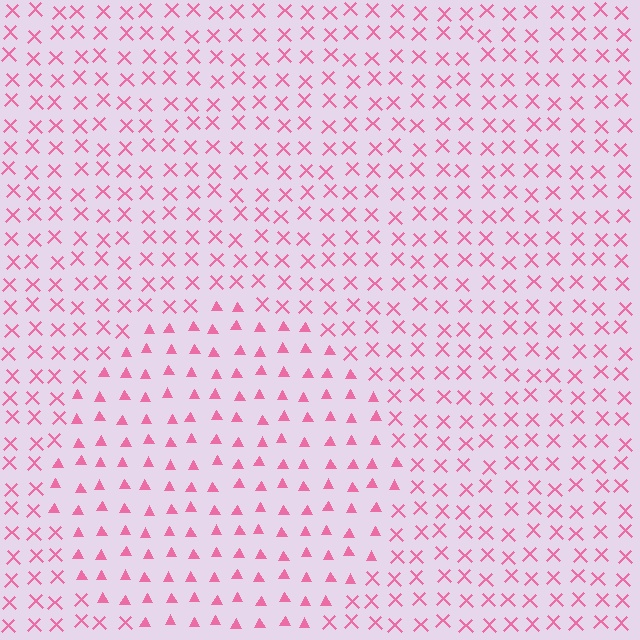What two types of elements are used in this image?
The image uses triangles inside the circle region and X marks outside it.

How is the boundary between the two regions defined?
The boundary is defined by a change in element shape: triangles inside vs. X marks outside. All elements share the same color and spacing.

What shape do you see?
I see a circle.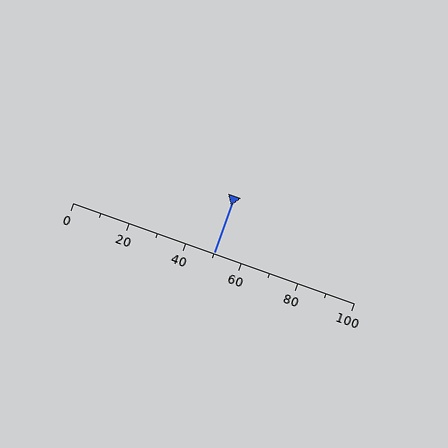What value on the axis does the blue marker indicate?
The marker indicates approximately 50.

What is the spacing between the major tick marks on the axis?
The major ticks are spaced 20 apart.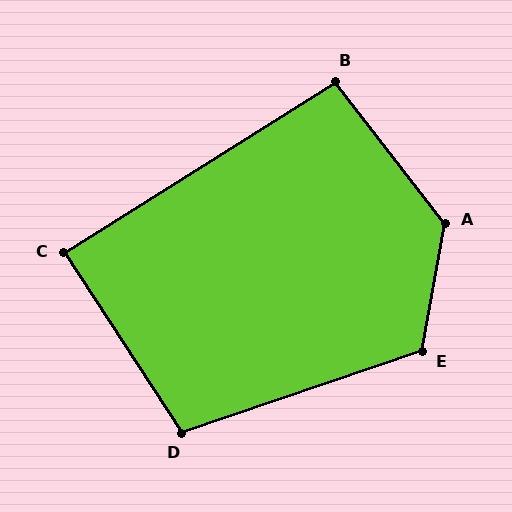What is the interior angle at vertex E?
Approximately 119 degrees (obtuse).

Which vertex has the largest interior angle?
A, at approximately 132 degrees.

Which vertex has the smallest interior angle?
C, at approximately 89 degrees.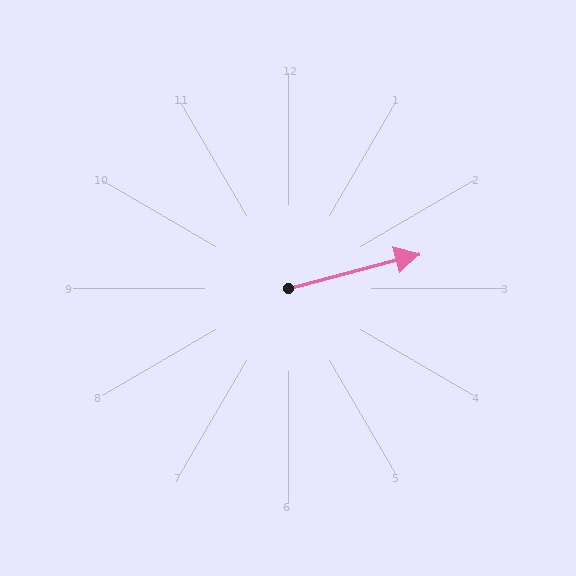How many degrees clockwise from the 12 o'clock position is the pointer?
Approximately 75 degrees.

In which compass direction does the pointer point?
East.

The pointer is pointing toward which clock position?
Roughly 3 o'clock.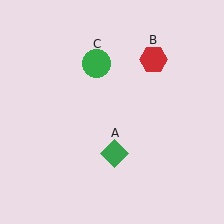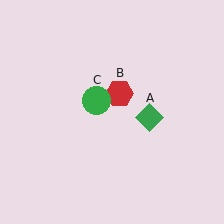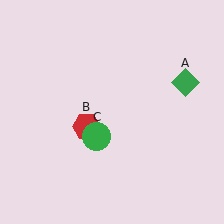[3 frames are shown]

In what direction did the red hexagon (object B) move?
The red hexagon (object B) moved down and to the left.